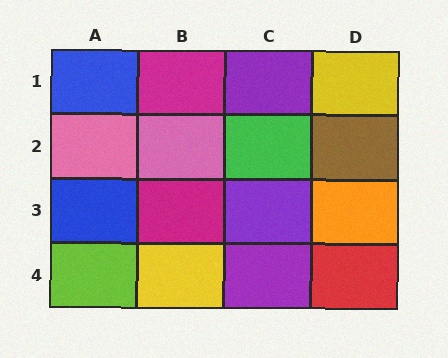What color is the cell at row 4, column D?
Red.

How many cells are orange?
1 cell is orange.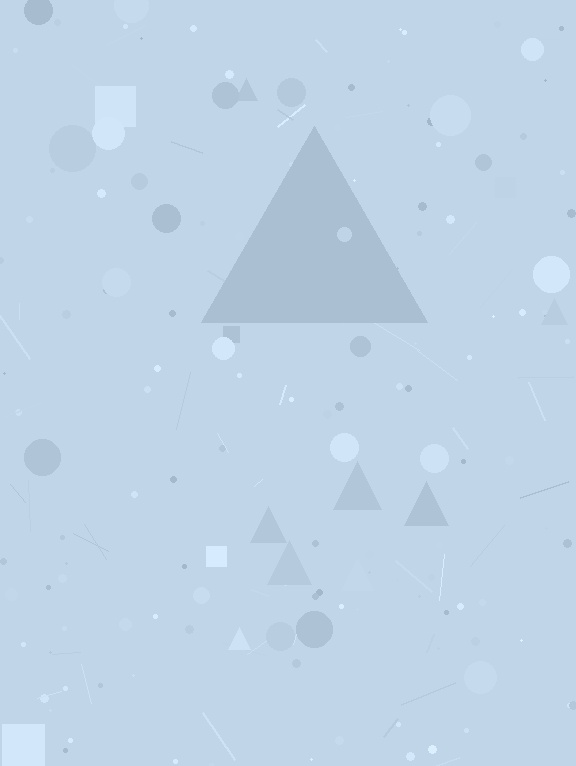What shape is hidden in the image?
A triangle is hidden in the image.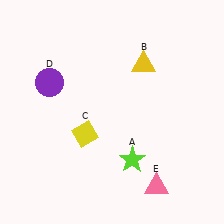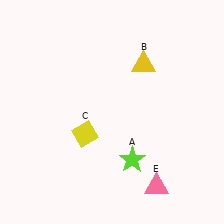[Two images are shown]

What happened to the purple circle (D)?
The purple circle (D) was removed in Image 2. It was in the top-left area of Image 1.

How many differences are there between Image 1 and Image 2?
There is 1 difference between the two images.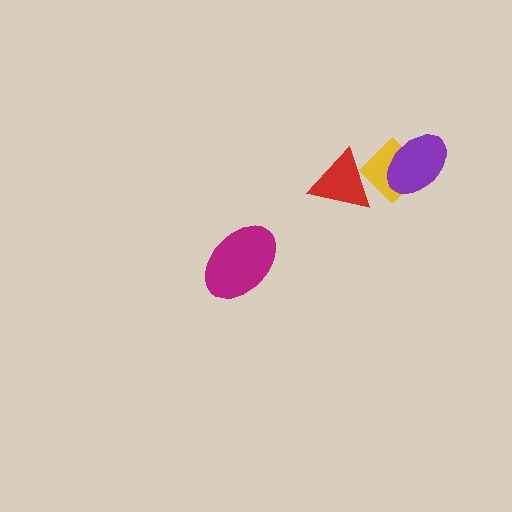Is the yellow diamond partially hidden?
Yes, it is partially covered by another shape.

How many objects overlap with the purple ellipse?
1 object overlaps with the purple ellipse.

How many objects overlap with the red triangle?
1 object overlaps with the red triangle.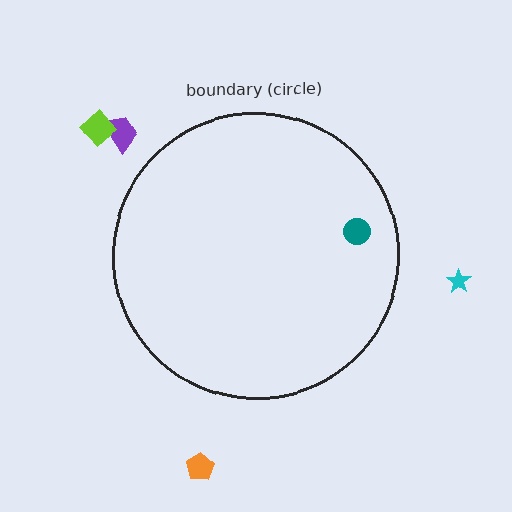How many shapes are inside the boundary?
1 inside, 4 outside.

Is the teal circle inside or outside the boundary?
Inside.